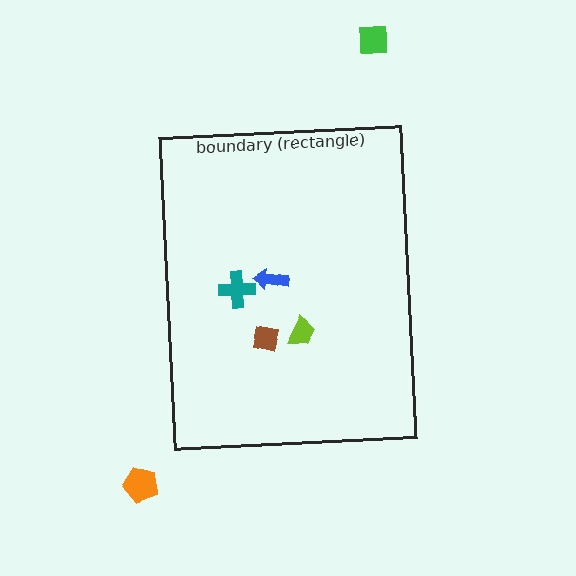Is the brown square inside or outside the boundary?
Inside.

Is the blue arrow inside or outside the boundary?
Inside.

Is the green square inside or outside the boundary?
Outside.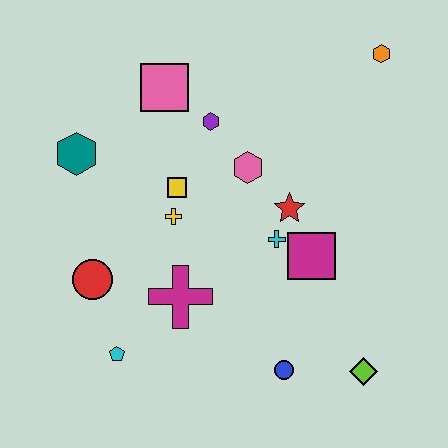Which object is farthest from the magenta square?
The teal hexagon is farthest from the magenta square.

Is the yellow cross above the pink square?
No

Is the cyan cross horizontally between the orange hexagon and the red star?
No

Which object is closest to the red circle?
The cyan pentagon is closest to the red circle.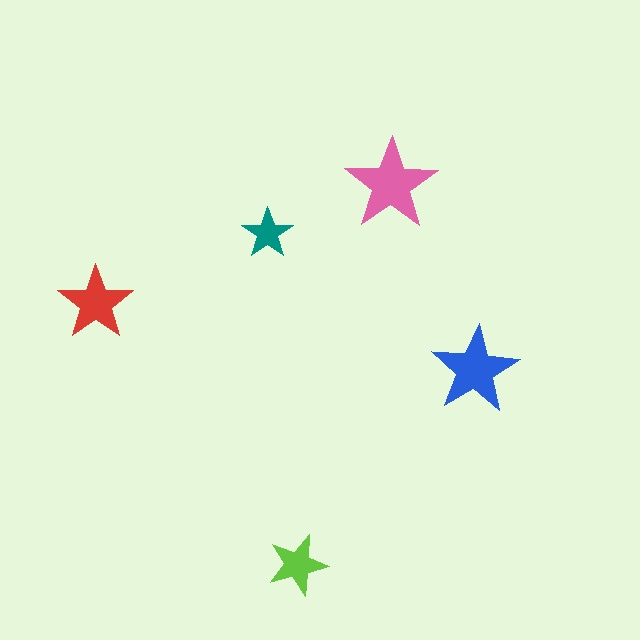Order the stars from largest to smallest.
the pink one, the blue one, the red one, the lime one, the teal one.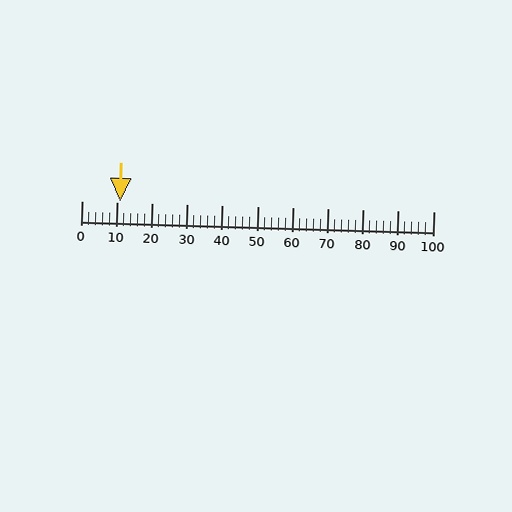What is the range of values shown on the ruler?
The ruler shows values from 0 to 100.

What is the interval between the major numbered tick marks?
The major tick marks are spaced 10 units apart.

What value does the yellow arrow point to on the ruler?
The yellow arrow points to approximately 11.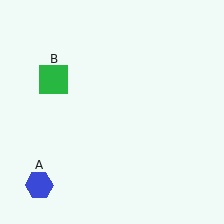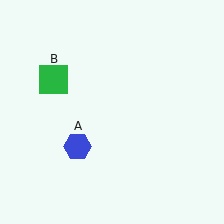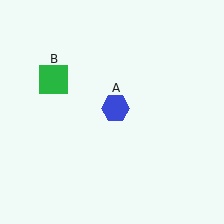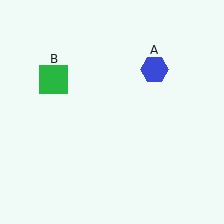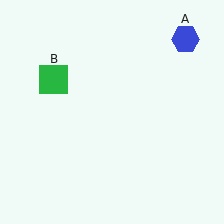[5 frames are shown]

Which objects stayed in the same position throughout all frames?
Green square (object B) remained stationary.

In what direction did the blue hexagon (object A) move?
The blue hexagon (object A) moved up and to the right.